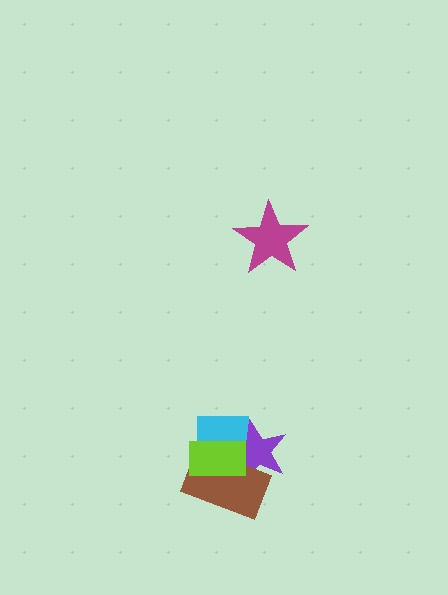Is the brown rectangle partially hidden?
Yes, it is partially covered by another shape.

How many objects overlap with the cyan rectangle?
3 objects overlap with the cyan rectangle.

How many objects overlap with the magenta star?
0 objects overlap with the magenta star.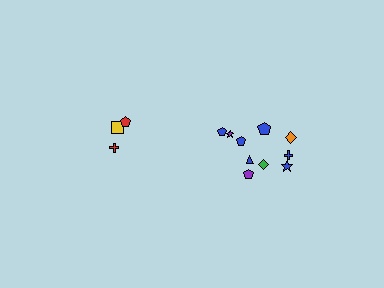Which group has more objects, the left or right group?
The right group.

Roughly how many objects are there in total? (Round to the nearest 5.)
Roughly 15 objects in total.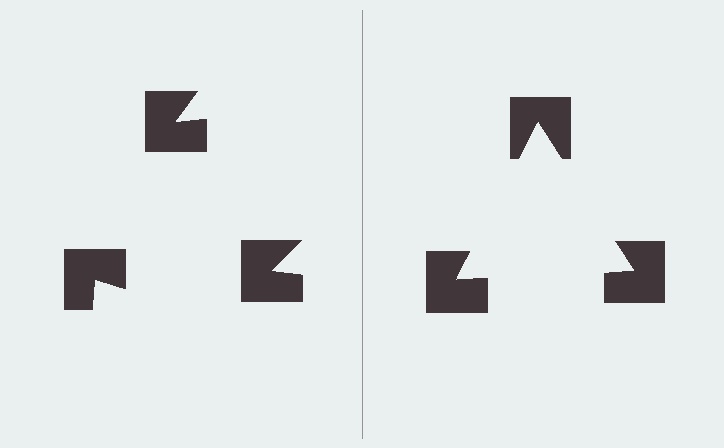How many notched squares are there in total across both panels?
6 — 3 on each side.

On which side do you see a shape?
An illusory triangle appears on the right side. On the left side the wedge cuts are rotated, so no coherent shape forms.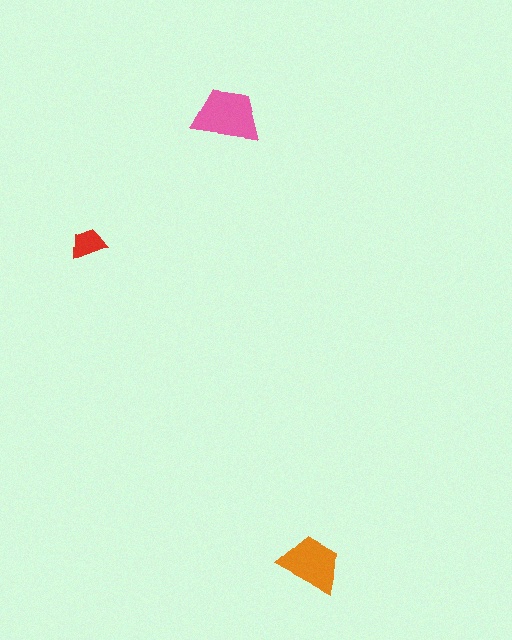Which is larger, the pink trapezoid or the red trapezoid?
The pink one.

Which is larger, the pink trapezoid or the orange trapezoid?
The pink one.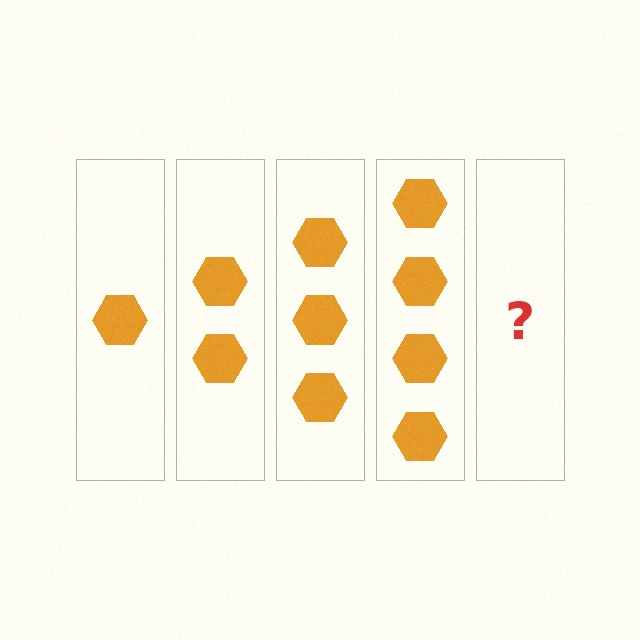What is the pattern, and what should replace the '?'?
The pattern is that each step adds one more hexagon. The '?' should be 5 hexagons.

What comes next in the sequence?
The next element should be 5 hexagons.